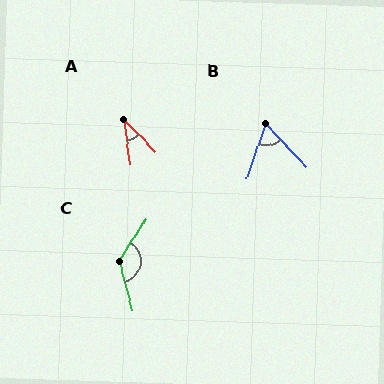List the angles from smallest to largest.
A (37°), B (62°), C (132°).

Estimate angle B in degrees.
Approximately 62 degrees.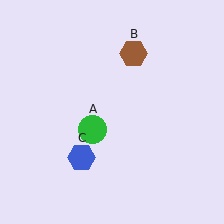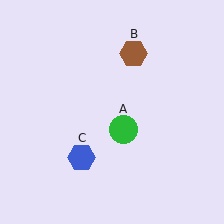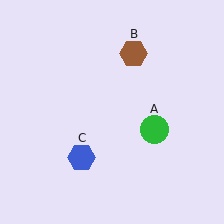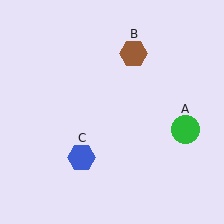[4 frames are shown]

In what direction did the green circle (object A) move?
The green circle (object A) moved right.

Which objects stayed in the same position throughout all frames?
Brown hexagon (object B) and blue hexagon (object C) remained stationary.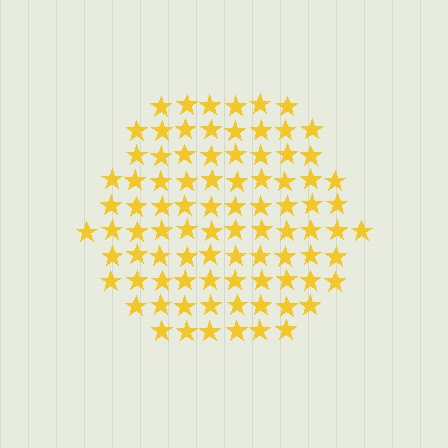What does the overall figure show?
The overall figure shows a hexagon.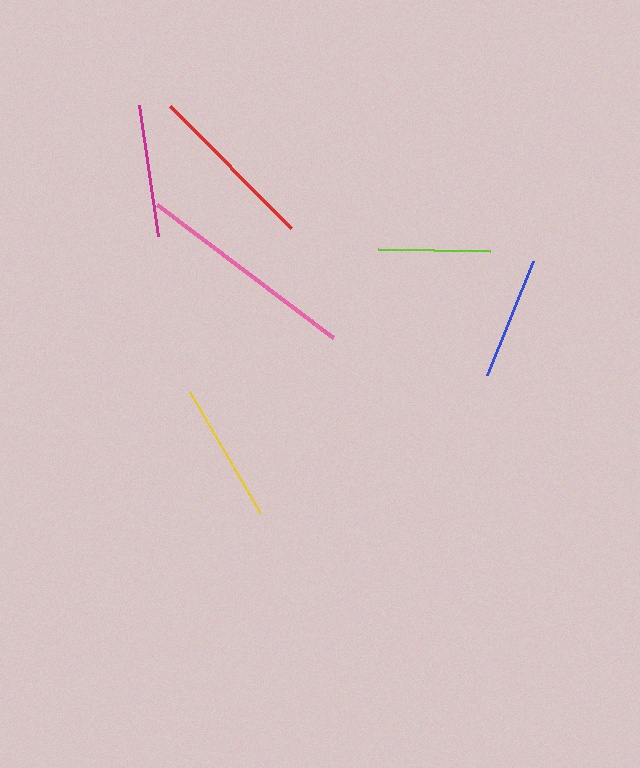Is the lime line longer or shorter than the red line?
The red line is longer than the lime line.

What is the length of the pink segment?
The pink segment is approximately 221 pixels long.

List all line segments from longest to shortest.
From longest to shortest: pink, red, yellow, magenta, blue, lime.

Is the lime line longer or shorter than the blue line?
The blue line is longer than the lime line.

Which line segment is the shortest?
The lime line is the shortest at approximately 113 pixels.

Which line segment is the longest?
The pink line is the longest at approximately 221 pixels.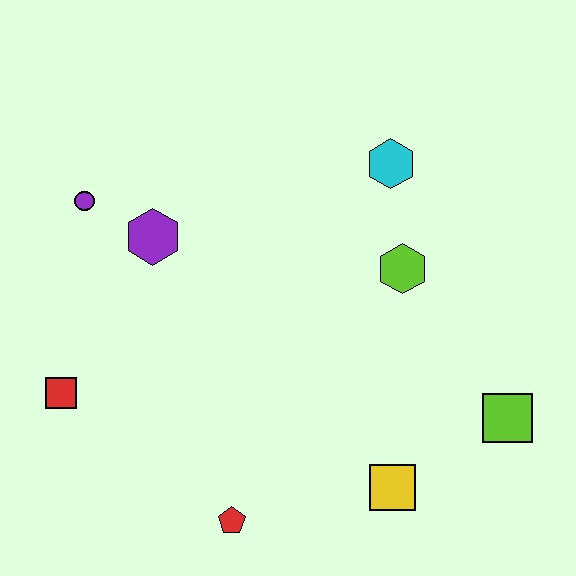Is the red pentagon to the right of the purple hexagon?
Yes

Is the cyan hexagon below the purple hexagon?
No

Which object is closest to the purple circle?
The purple hexagon is closest to the purple circle.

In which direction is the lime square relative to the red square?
The lime square is to the right of the red square.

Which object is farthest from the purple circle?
The lime square is farthest from the purple circle.